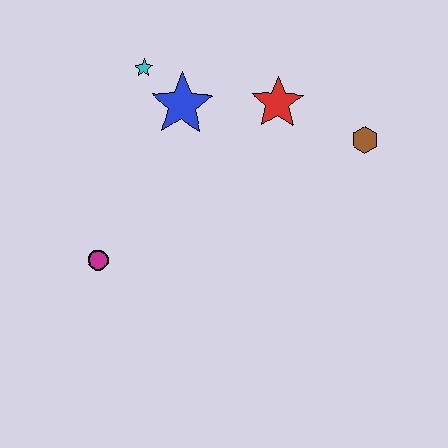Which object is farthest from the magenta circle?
The brown hexagon is farthest from the magenta circle.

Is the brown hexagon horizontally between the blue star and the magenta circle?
No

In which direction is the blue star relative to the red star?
The blue star is to the left of the red star.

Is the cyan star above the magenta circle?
Yes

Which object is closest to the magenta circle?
The blue star is closest to the magenta circle.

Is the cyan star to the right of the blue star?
No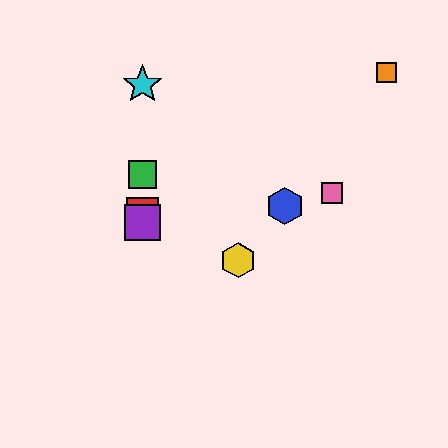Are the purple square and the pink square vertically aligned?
No, the purple square is at x≈142 and the pink square is at x≈332.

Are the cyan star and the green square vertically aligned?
Yes, both are at x≈142.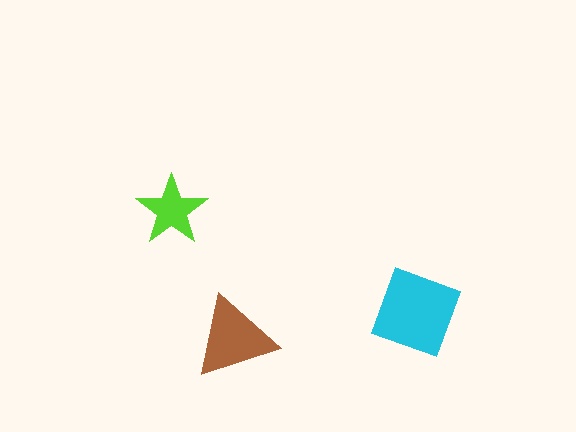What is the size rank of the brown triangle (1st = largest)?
2nd.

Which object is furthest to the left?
The lime star is leftmost.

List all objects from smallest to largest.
The lime star, the brown triangle, the cyan diamond.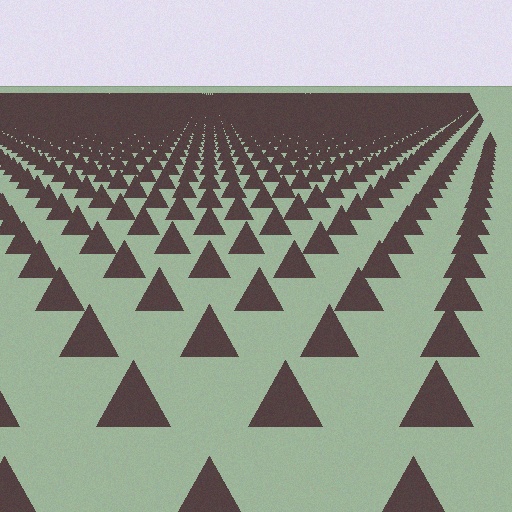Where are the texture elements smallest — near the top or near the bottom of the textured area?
Near the top.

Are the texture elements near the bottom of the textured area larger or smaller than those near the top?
Larger. Near the bottom, elements are closer to the viewer and appear at a bigger on-screen size.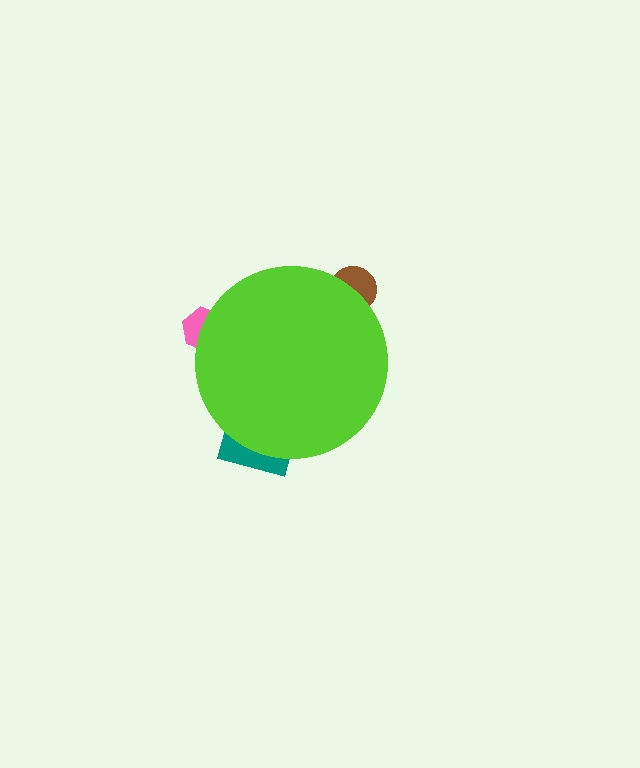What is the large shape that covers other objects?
A lime circle.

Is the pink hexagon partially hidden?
Yes, the pink hexagon is partially hidden behind the lime circle.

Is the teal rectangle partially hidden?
Yes, the teal rectangle is partially hidden behind the lime circle.